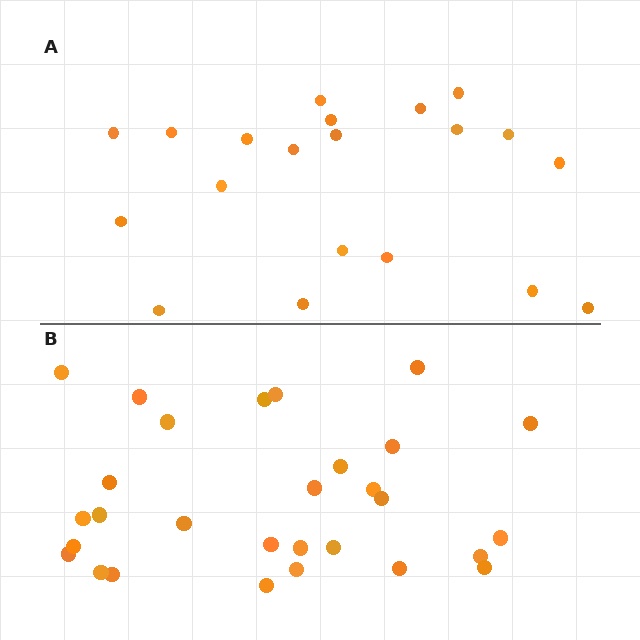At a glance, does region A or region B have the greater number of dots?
Region B (the bottom region) has more dots.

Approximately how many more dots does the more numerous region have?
Region B has roughly 8 or so more dots than region A.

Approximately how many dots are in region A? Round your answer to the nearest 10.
About 20 dots.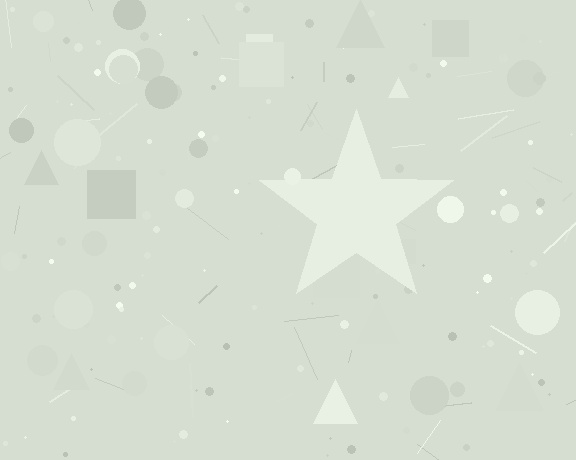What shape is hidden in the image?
A star is hidden in the image.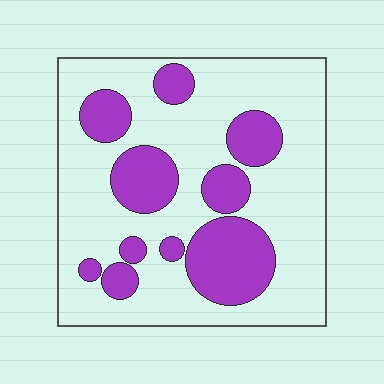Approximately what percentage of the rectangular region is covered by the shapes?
Approximately 30%.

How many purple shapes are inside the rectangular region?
10.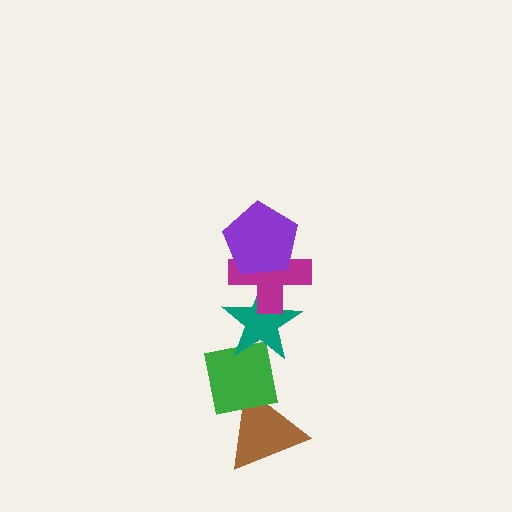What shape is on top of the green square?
The teal star is on top of the green square.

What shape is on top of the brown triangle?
The green square is on top of the brown triangle.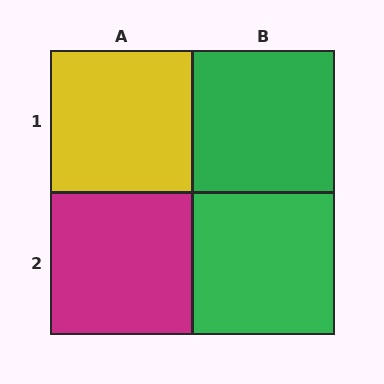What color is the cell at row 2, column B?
Green.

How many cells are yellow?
1 cell is yellow.